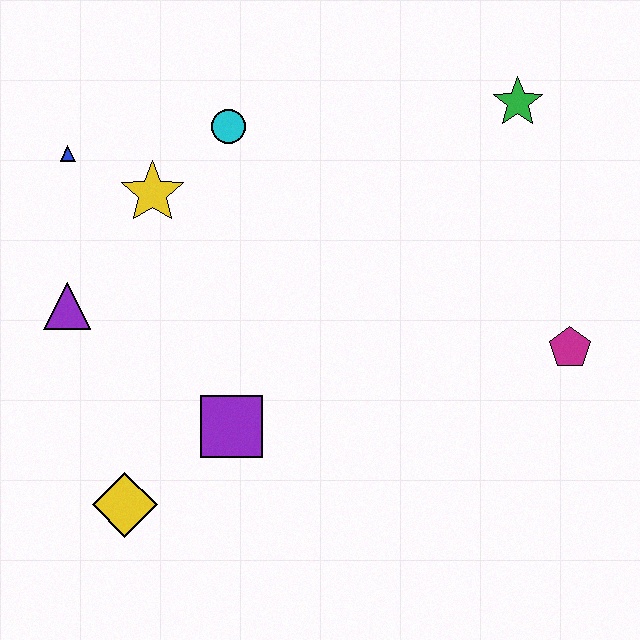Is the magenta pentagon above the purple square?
Yes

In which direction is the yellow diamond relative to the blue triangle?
The yellow diamond is below the blue triangle.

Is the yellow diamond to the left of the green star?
Yes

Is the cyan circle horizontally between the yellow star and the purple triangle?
No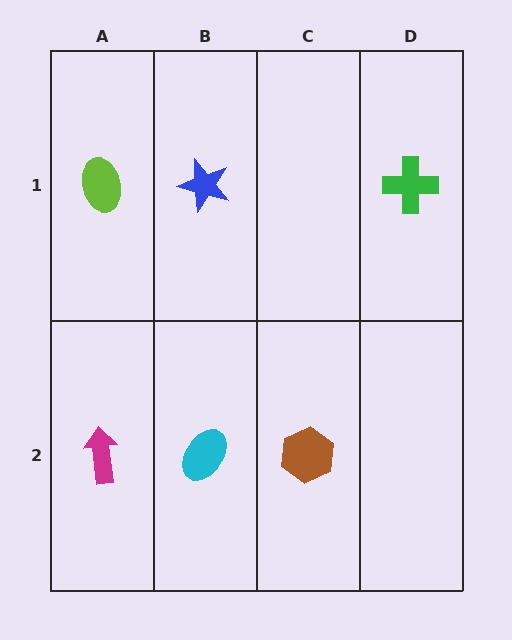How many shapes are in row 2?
3 shapes.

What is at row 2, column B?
A cyan ellipse.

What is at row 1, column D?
A green cross.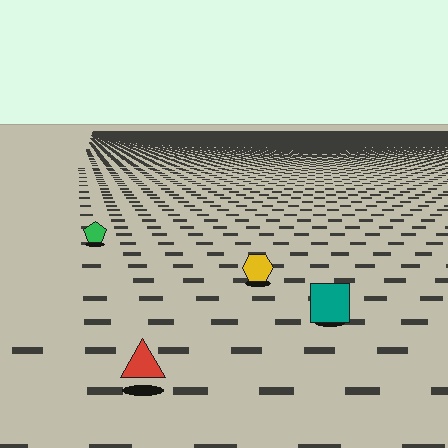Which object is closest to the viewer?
The red triangle is closest. The texture marks near it are larger and more spread out.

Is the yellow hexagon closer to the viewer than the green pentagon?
Yes. The yellow hexagon is closer — you can tell from the texture gradient: the ground texture is coarser near it.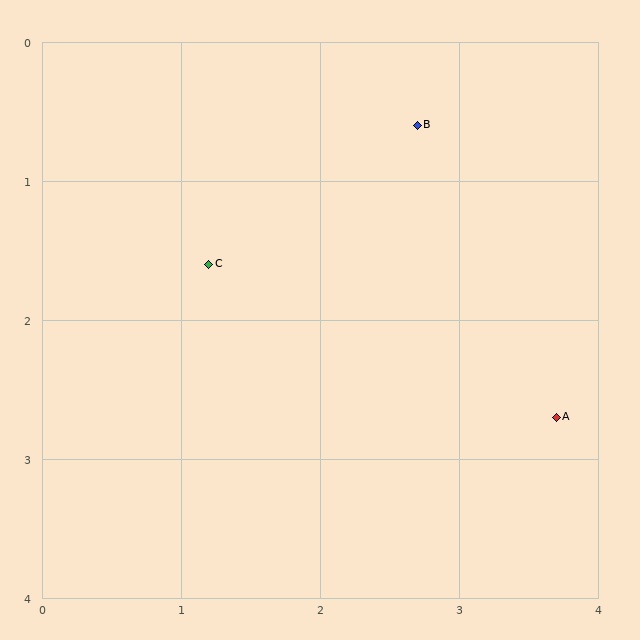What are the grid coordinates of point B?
Point B is at approximately (2.7, 0.6).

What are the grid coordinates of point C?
Point C is at approximately (1.2, 1.6).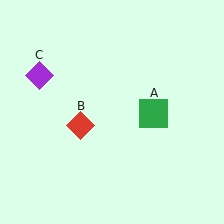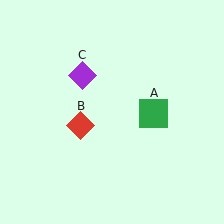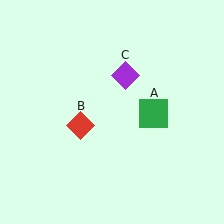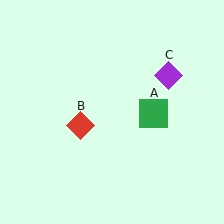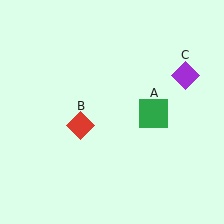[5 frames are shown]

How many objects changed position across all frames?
1 object changed position: purple diamond (object C).